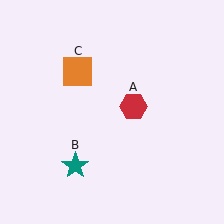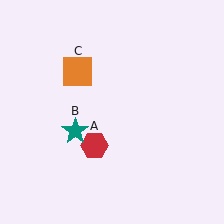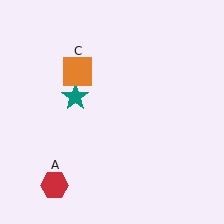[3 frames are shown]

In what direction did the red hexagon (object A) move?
The red hexagon (object A) moved down and to the left.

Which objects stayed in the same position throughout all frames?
Orange square (object C) remained stationary.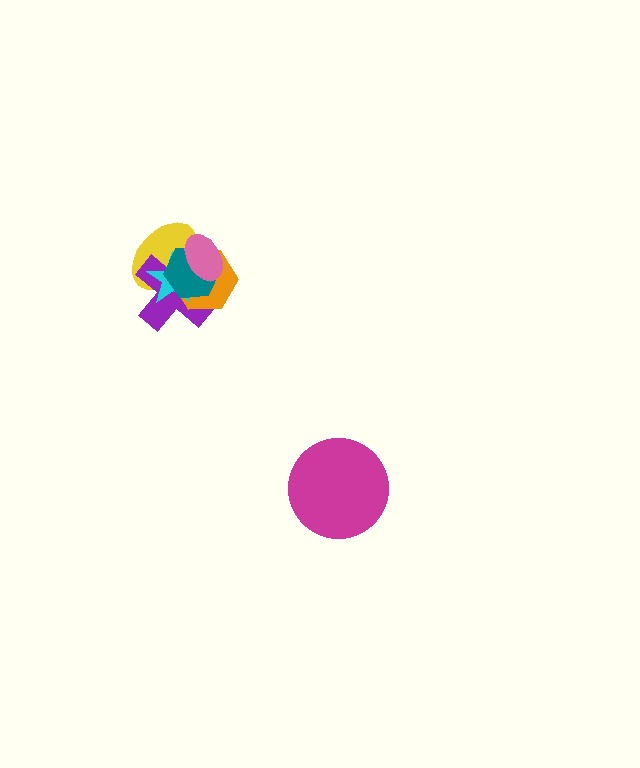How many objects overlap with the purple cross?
5 objects overlap with the purple cross.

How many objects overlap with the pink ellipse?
5 objects overlap with the pink ellipse.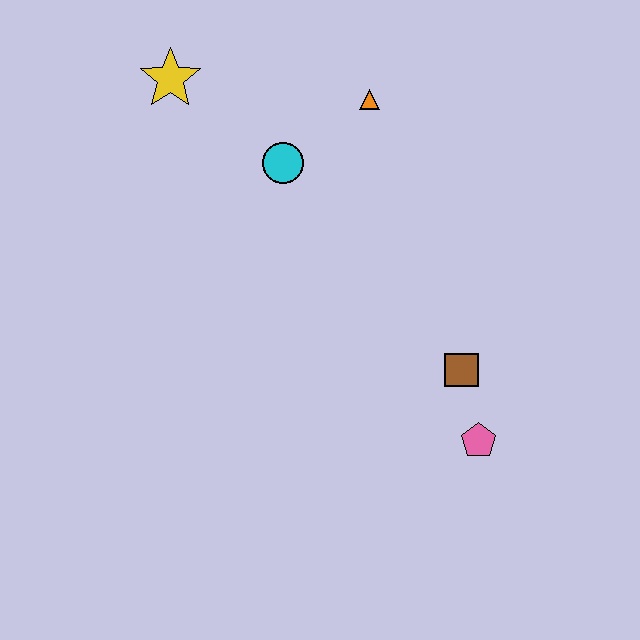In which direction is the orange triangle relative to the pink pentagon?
The orange triangle is above the pink pentagon.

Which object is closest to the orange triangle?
The cyan circle is closest to the orange triangle.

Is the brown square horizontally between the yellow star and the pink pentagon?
Yes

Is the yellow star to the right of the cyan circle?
No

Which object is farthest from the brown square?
The yellow star is farthest from the brown square.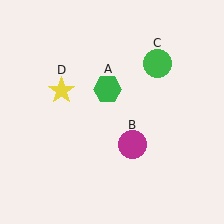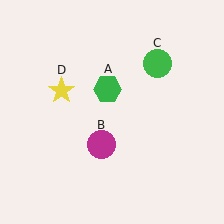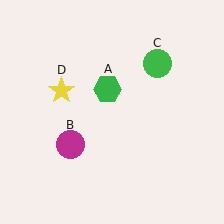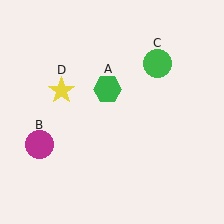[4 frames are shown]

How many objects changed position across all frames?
1 object changed position: magenta circle (object B).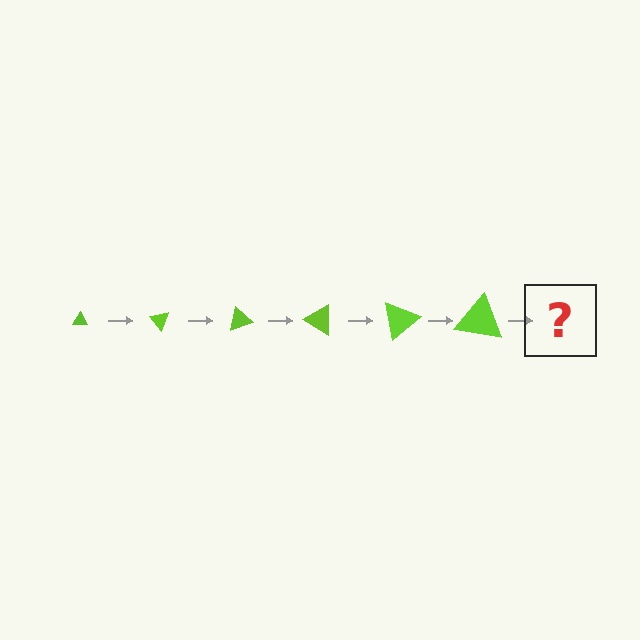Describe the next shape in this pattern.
It should be a triangle, larger than the previous one and rotated 300 degrees from the start.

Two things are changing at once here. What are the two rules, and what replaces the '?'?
The two rules are that the triangle grows larger each step and it rotates 50 degrees each step. The '?' should be a triangle, larger than the previous one and rotated 300 degrees from the start.